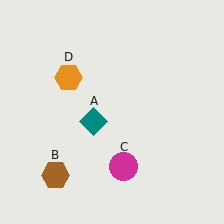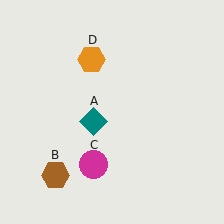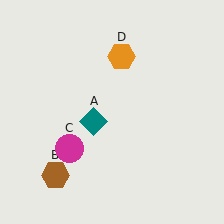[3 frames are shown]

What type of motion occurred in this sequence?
The magenta circle (object C), orange hexagon (object D) rotated clockwise around the center of the scene.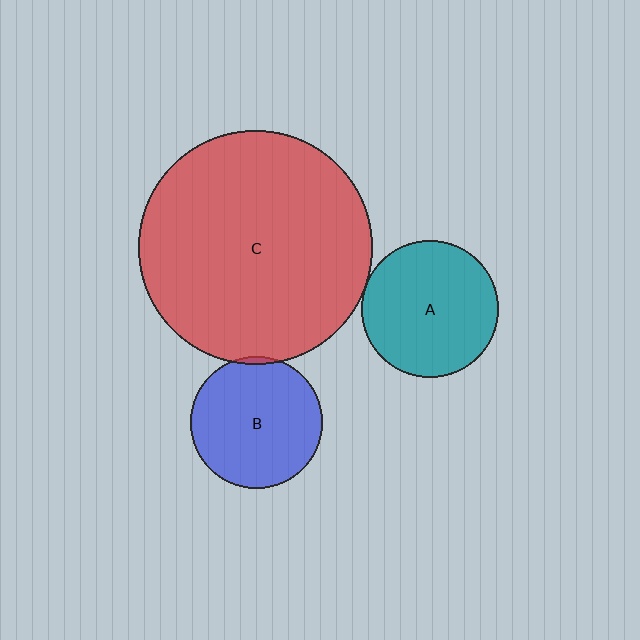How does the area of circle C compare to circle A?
Approximately 2.9 times.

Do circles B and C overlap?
Yes.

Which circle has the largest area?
Circle C (red).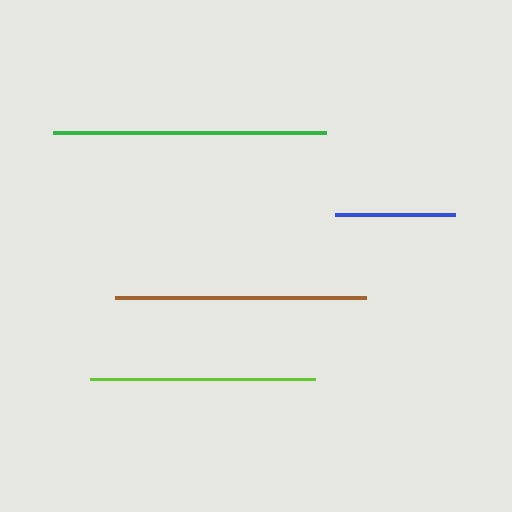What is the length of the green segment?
The green segment is approximately 273 pixels long.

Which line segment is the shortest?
The blue line is the shortest at approximately 120 pixels.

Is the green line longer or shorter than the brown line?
The green line is longer than the brown line.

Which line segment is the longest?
The green line is the longest at approximately 273 pixels.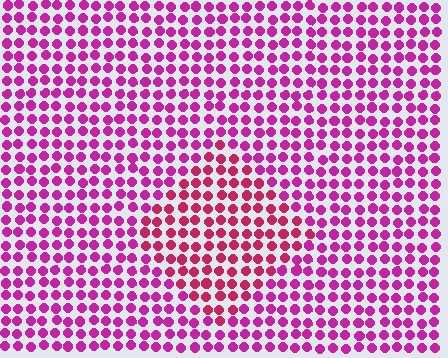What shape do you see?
I see a diamond.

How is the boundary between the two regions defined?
The boundary is defined purely by a slight shift in hue (about 23 degrees). Spacing, size, and orientation are identical on both sides.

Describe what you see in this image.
The image is filled with small magenta elements in a uniform arrangement. A diamond-shaped region is visible where the elements are tinted to a slightly different hue, forming a subtle color boundary.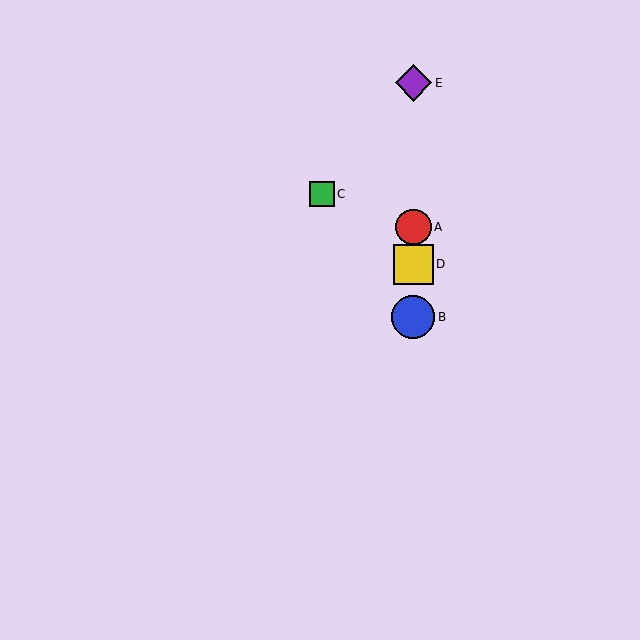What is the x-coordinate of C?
Object C is at x≈322.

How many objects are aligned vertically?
4 objects (A, B, D, E) are aligned vertically.